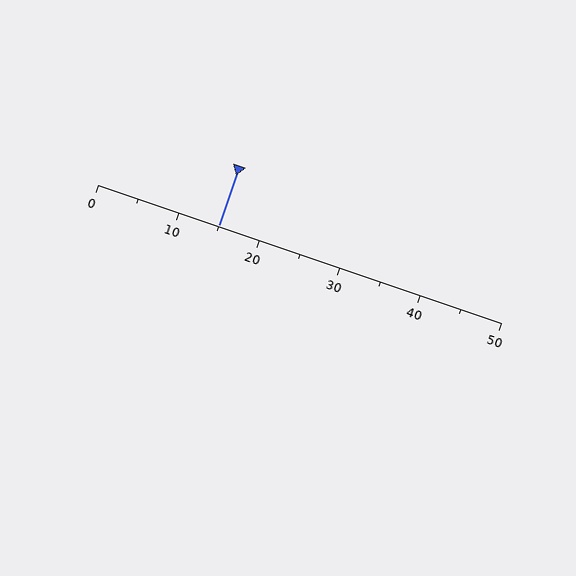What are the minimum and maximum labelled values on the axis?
The axis runs from 0 to 50.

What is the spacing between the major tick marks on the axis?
The major ticks are spaced 10 apart.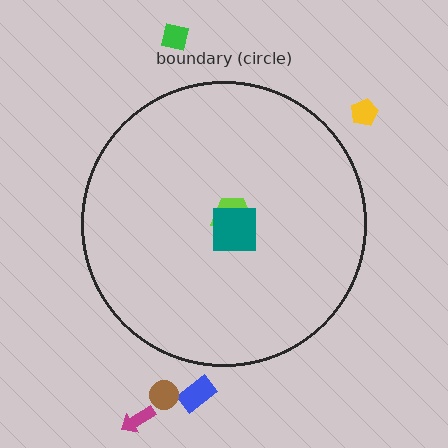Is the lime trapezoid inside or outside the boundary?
Inside.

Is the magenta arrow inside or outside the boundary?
Outside.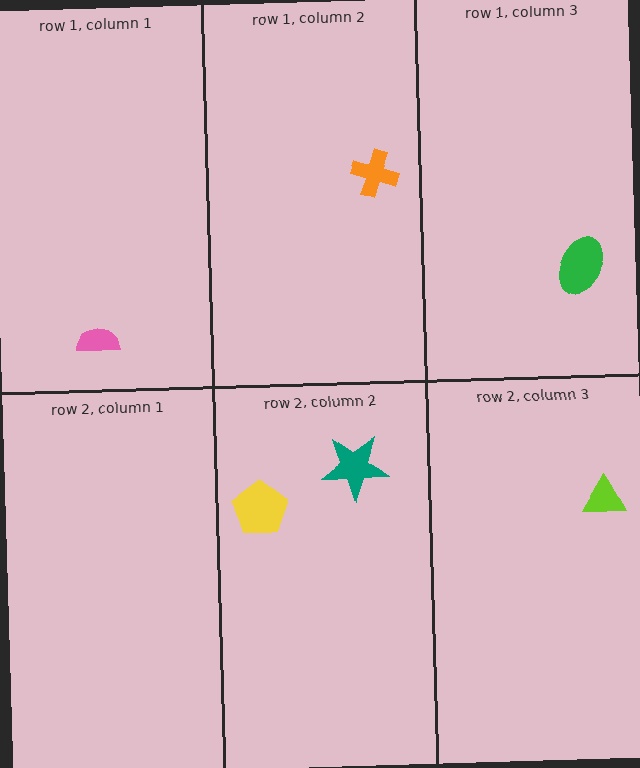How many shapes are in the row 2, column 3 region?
1.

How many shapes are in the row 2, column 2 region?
2.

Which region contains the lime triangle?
The row 2, column 3 region.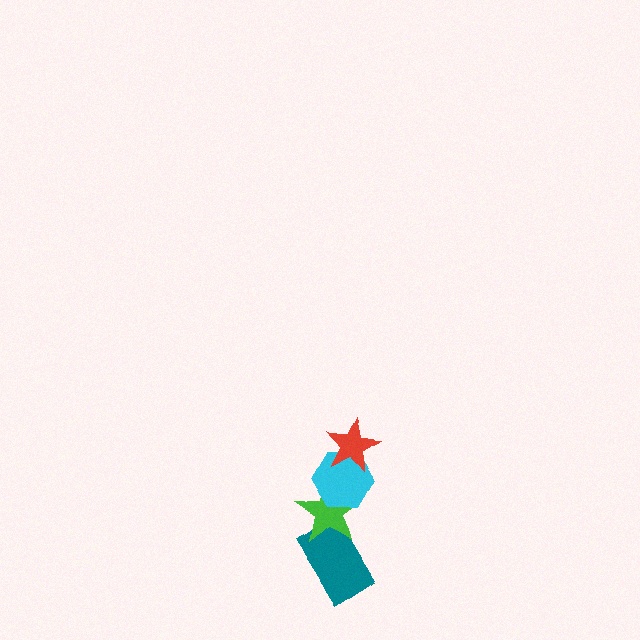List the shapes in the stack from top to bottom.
From top to bottom: the red star, the cyan hexagon, the green star, the teal rectangle.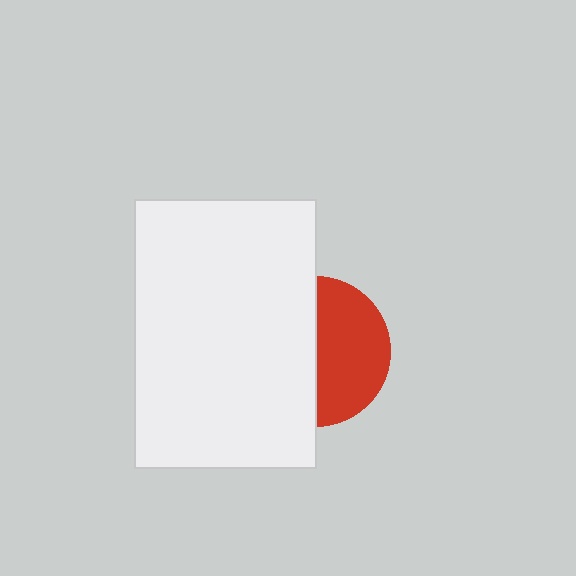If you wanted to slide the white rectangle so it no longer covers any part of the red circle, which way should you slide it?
Slide it left — that is the most direct way to separate the two shapes.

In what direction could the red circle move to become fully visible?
The red circle could move right. That would shift it out from behind the white rectangle entirely.